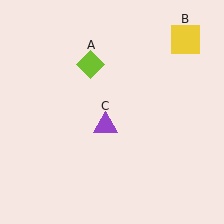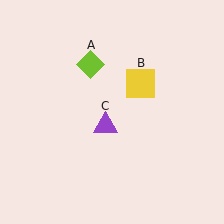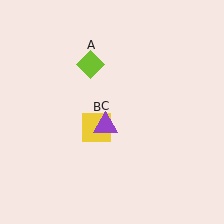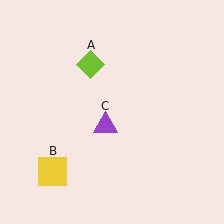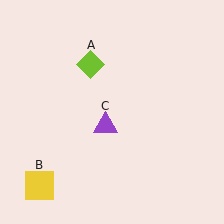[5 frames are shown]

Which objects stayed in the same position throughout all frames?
Lime diamond (object A) and purple triangle (object C) remained stationary.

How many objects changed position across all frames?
1 object changed position: yellow square (object B).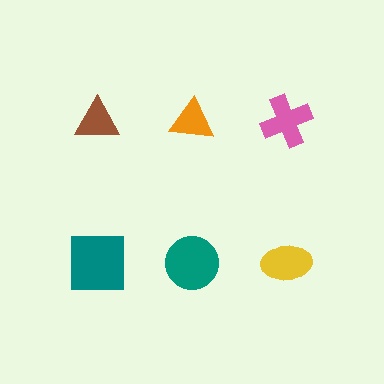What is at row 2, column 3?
A yellow ellipse.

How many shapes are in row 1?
3 shapes.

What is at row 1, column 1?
A brown triangle.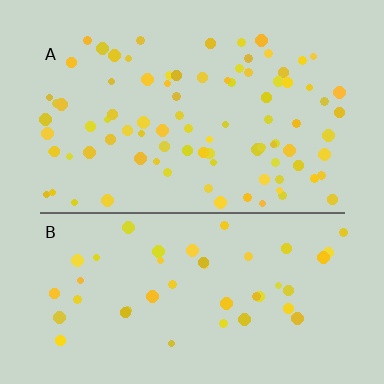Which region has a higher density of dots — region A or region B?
A (the top).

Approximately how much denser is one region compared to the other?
Approximately 1.9× — region A over region B.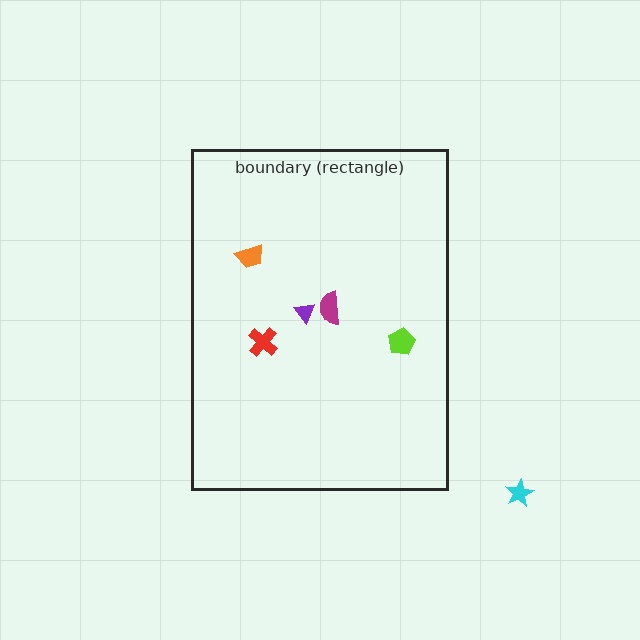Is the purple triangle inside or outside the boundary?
Inside.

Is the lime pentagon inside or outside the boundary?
Inside.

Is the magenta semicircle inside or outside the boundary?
Inside.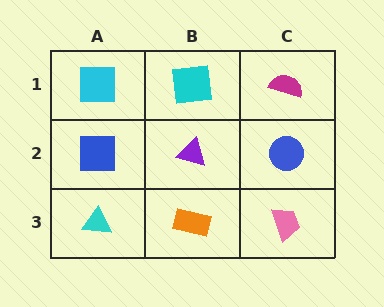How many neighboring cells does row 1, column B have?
3.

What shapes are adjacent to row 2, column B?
A cyan square (row 1, column B), an orange rectangle (row 3, column B), a blue square (row 2, column A), a blue circle (row 2, column C).